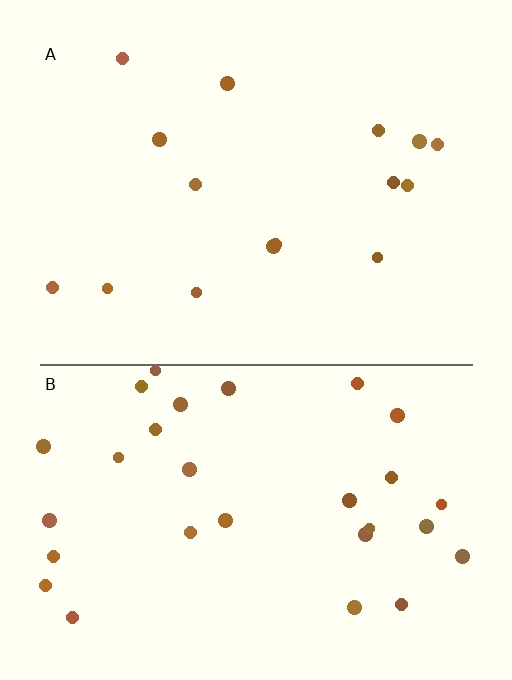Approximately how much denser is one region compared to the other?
Approximately 2.0× — region B over region A.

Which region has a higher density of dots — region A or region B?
B (the bottom).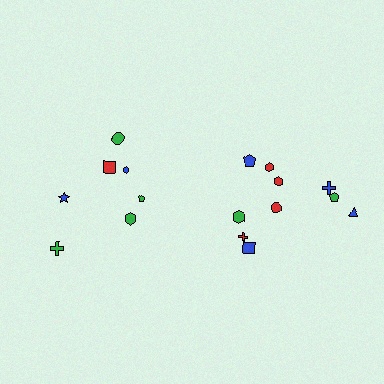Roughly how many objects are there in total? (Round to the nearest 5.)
Roughly 15 objects in total.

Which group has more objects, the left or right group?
The right group.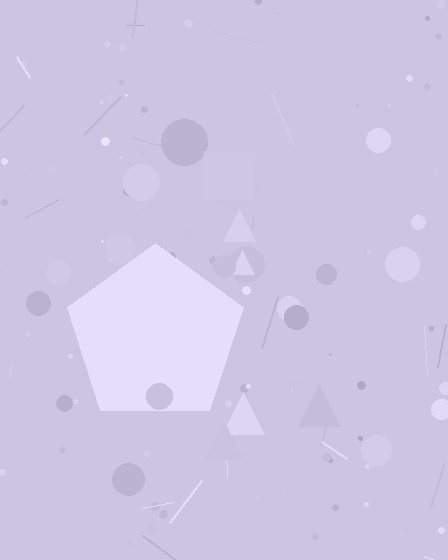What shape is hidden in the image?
A pentagon is hidden in the image.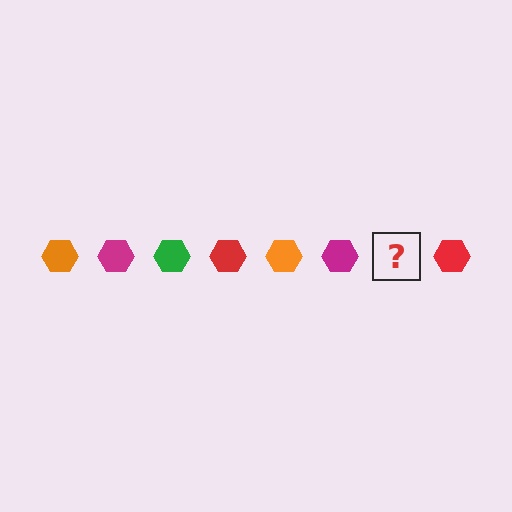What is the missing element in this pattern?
The missing element is a green hexagon.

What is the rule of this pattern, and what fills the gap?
The rule is that the pattern cycles through orange, magenta, green, red hexagons. The gap should be filled with a green hexagon.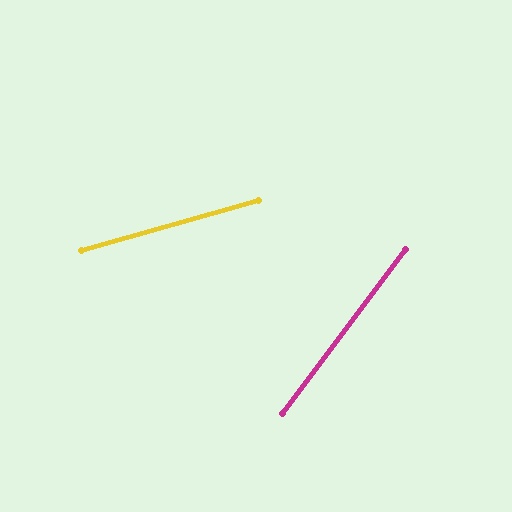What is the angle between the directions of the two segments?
Approximately 37 degrees.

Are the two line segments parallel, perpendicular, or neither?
Neither parallel nor perpendicular — they differ by about 37°.